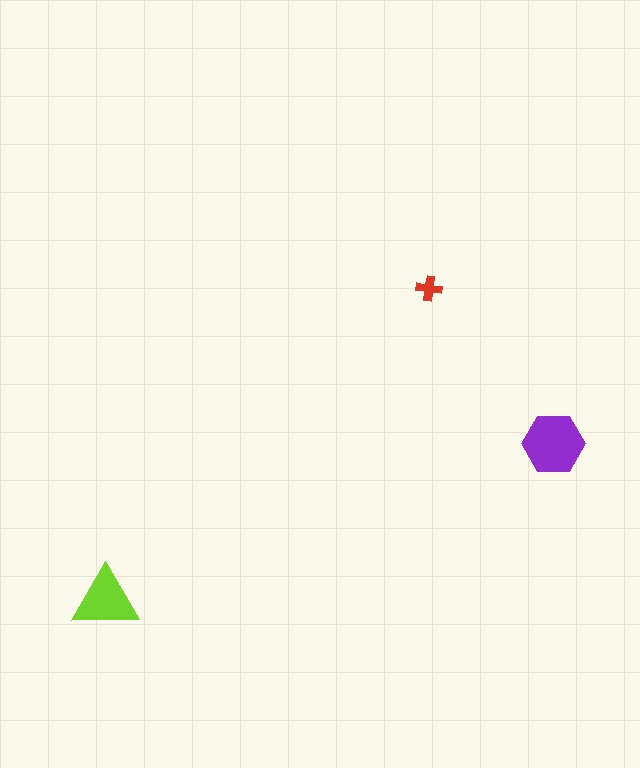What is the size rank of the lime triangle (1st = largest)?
2nd.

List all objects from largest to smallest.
The purple hexagon, the lime triangle, the red cross.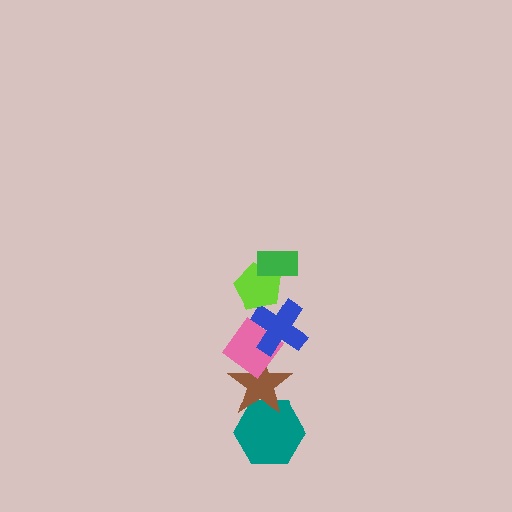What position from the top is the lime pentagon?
The lime pentagon is 2nd from the top.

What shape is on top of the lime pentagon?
The green rectangle is on top of the lime pentagon.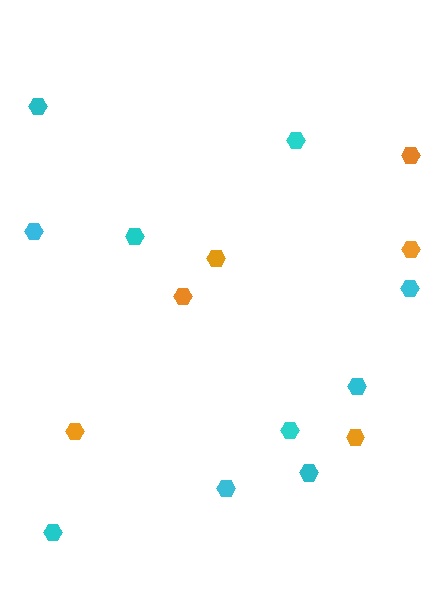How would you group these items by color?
There are 2 groups: one group of orange hexagons (6) and one group of cyan hexagons (10).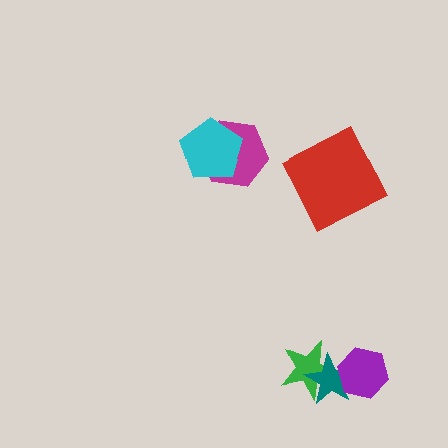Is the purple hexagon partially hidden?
No, no other shape covers it.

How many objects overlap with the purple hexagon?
1 object overlaps with the purple hexagon.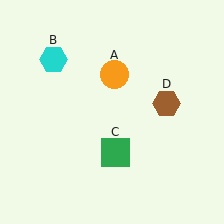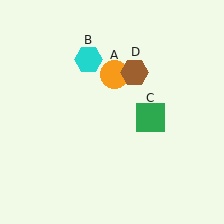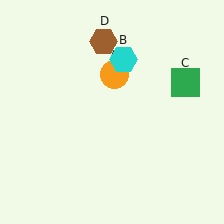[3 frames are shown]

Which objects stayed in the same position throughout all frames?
Orange circle (object A) remained stationary.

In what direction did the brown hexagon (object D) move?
The brown hexagon (object D) moved up and to the left.